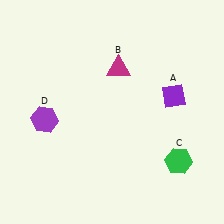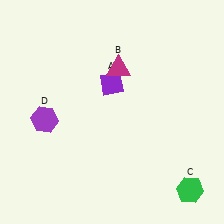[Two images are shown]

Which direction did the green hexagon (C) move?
The green hexagon (C) moved down.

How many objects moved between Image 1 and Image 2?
2 objects moved between the two images.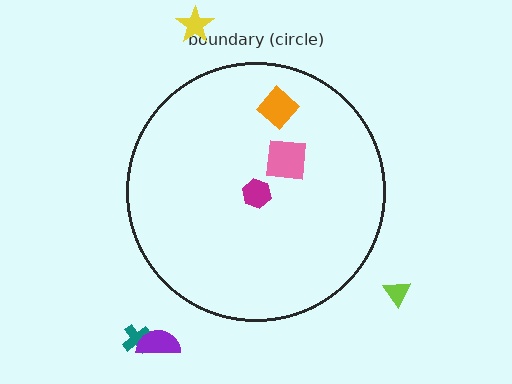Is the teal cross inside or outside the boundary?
Outside.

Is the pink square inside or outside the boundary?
Inside.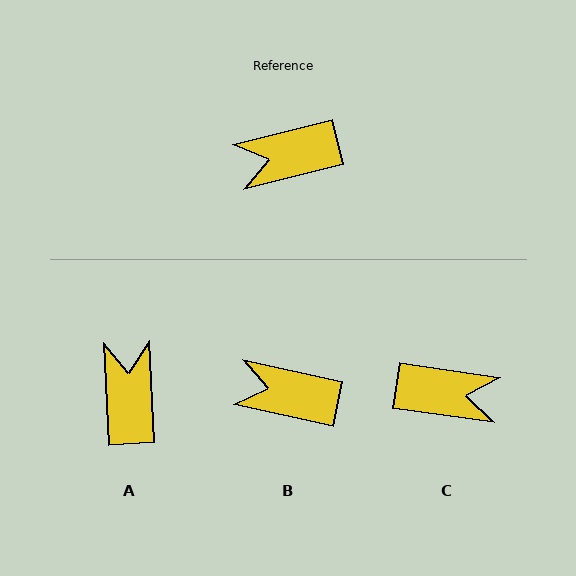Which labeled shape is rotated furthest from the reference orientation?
C, about 158 degrees away.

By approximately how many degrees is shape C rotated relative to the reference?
Approximately 158 degrees counter-clockwise.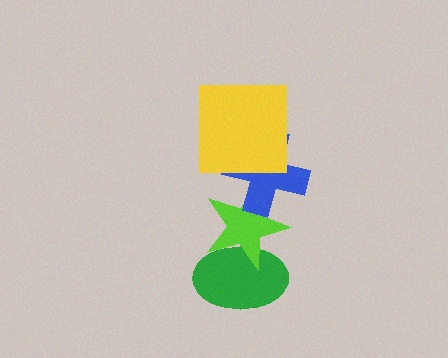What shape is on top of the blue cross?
The yellow square is on top of the blue cross.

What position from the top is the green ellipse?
The green ellipse is 4th from the top.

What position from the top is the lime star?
The lime star is 3rd from the top.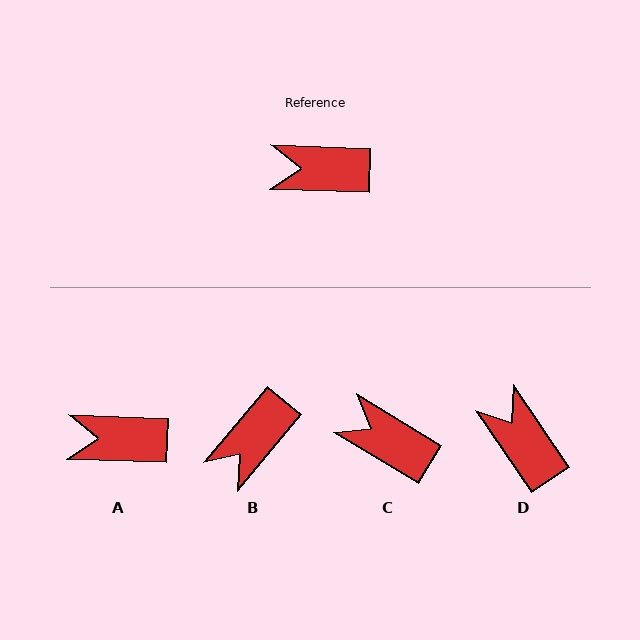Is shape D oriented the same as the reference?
No, it is off by about 54 degrees.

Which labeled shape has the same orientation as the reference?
A.